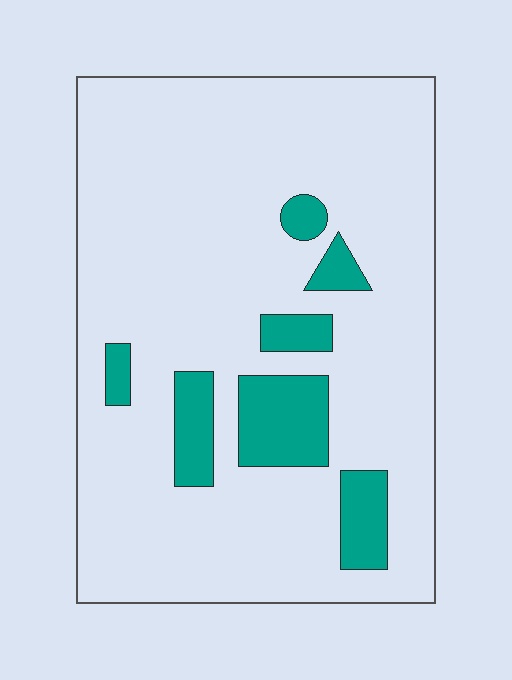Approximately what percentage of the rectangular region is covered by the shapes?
Approximately 15%.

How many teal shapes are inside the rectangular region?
7.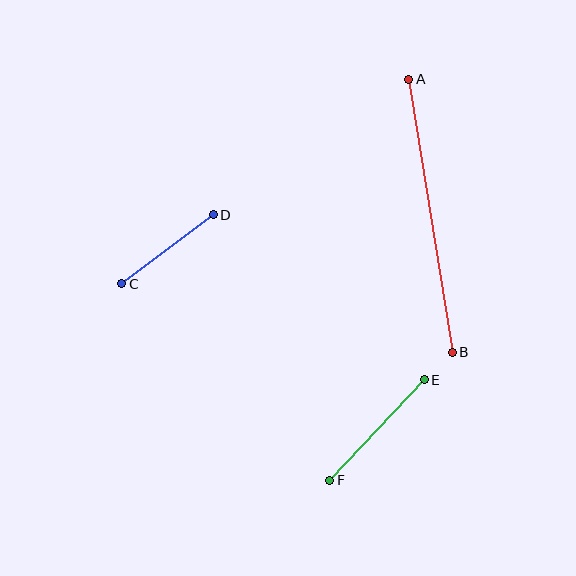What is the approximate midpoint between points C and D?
The midpoint is at approximately (167, 249) pixels.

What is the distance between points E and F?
The distance is approximately 138 pixels.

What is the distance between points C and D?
The distance is approximately 114 pixels.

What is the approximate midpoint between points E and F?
The midpoint is at approximately (377, 430) pixels.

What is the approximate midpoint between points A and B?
The midpoint is at approximately (431, 216) pixels.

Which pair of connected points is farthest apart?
Points A and B are farthest apart.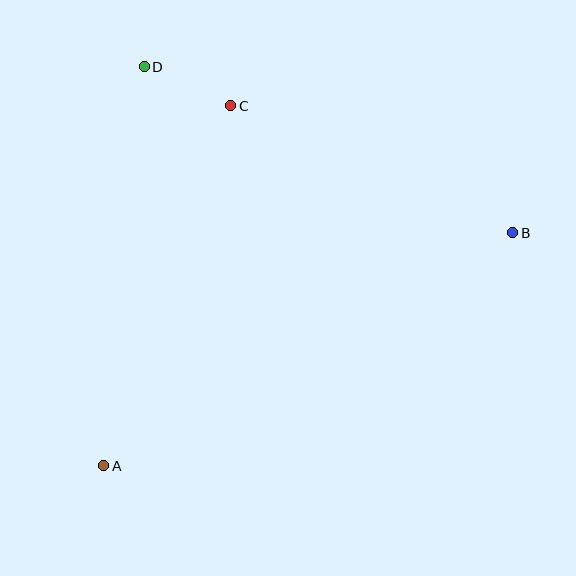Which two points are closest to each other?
Points C and D are closest to each other.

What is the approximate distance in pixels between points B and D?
The distance between B and D is approximately 404 pixels.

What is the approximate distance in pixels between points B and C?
The distance between B and C is approximately 309 pixels.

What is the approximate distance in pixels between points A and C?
The distance between A and C is approximately 382 pixels.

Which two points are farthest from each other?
Points A and B are farthest from each other.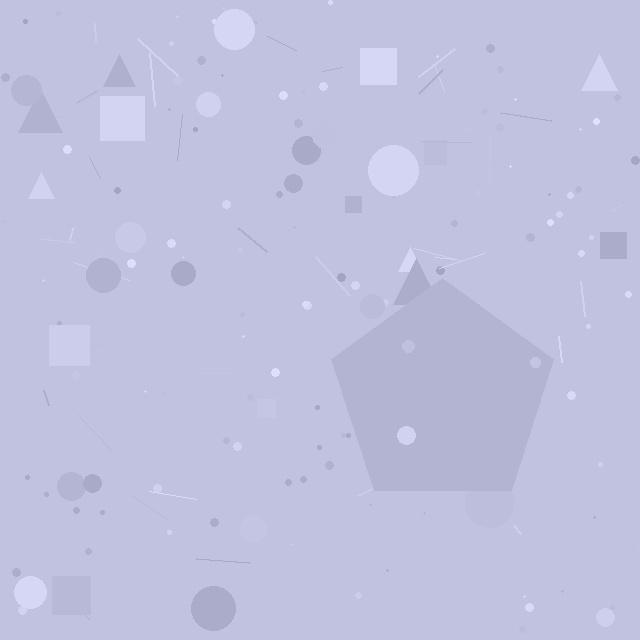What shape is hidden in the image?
A pentagon is hidden in the image.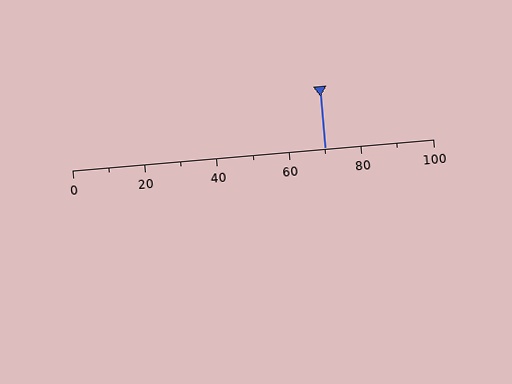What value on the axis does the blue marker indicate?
The marker indicates approximately 70.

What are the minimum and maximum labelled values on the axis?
The axis runs from 0 to 100.